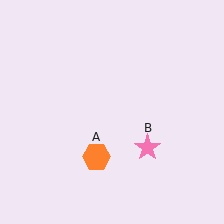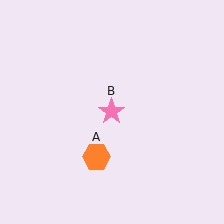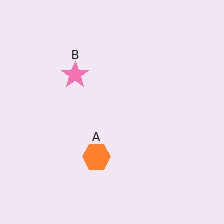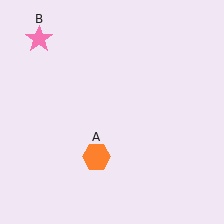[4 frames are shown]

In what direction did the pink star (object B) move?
The pink star (object B) moved up and to the left.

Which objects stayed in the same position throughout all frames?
Orange hexagon (object A) remained stationary.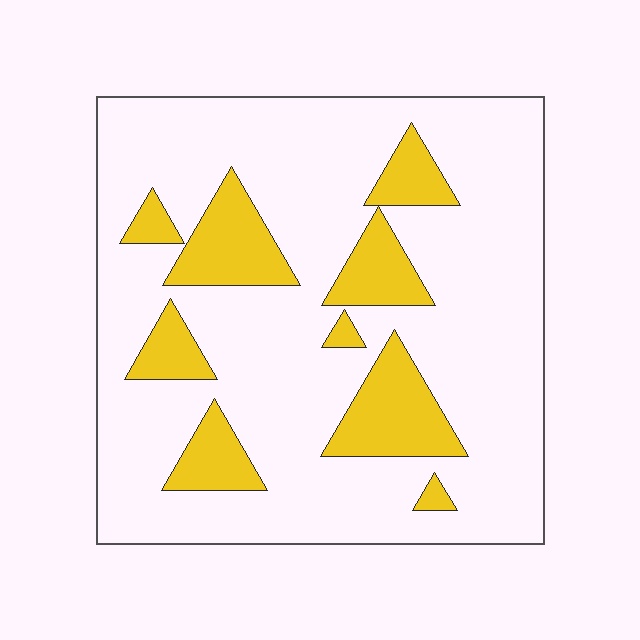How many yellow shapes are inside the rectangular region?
9.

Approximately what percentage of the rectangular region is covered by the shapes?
Approximately 20%.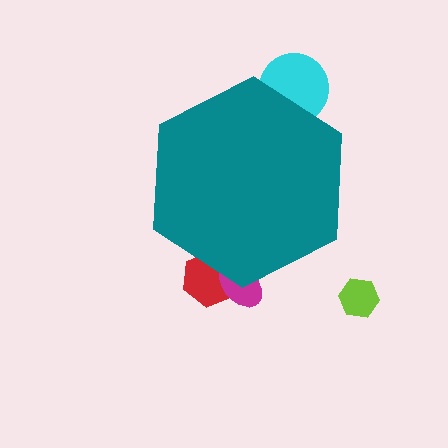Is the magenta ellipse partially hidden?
Yes, the magenta ellipse is partially hidden behind the teal hexagon.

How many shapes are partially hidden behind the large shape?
3 shapes are partially hidden.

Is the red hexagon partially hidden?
Yes, the red hexagon is partially hidden behind the teal hexagon.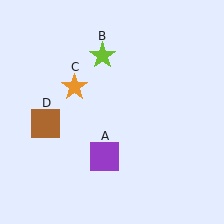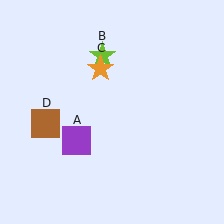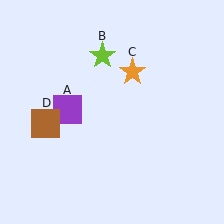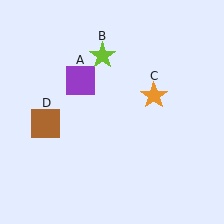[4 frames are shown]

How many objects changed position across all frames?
2 objects changed position: purple square (object A), orange star (object C).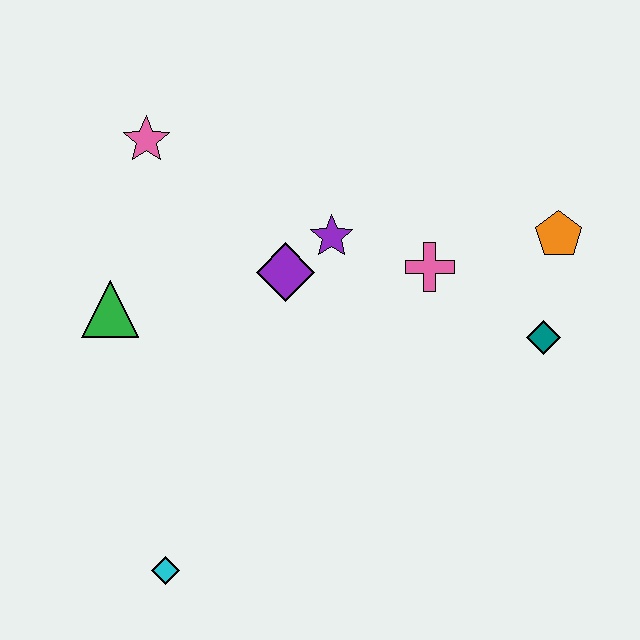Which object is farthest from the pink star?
The teal diamond is farthest from the pink star.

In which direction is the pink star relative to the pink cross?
The pink star is to the left of the pink cross.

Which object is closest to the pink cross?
The purple star is closest to the pink cross.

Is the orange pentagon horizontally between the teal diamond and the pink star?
No